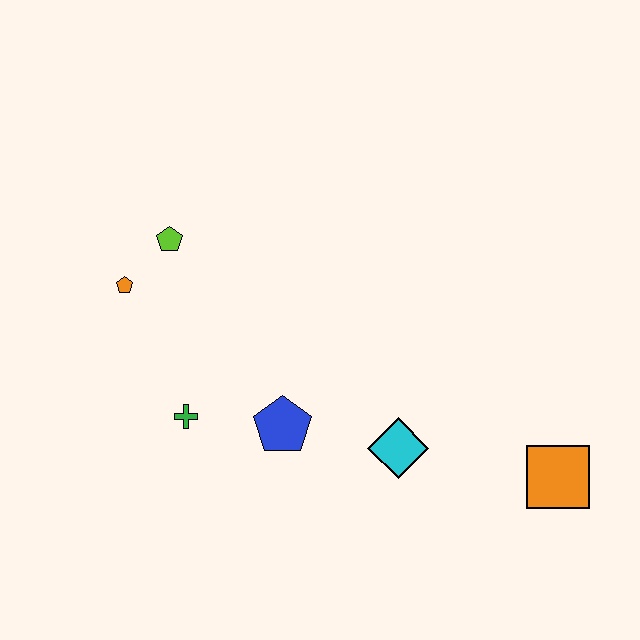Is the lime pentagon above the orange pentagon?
Yes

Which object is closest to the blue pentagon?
The green cross is closest to the blue pentagon.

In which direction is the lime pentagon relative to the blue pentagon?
The lime pentagon is above the blue pentagon.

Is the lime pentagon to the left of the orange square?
Yes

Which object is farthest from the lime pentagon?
The orange square is farthest from the lime pentagon.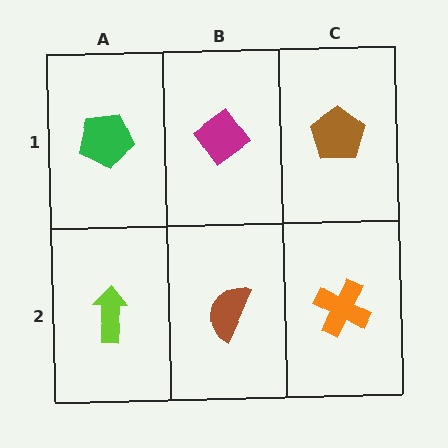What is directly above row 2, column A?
A green pentagon.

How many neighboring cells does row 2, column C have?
2.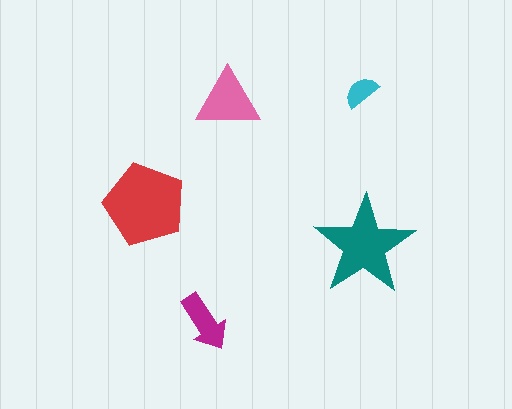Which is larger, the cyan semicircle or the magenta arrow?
The magenta arrow.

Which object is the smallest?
The cyan semicircle.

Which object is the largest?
The red pentagon.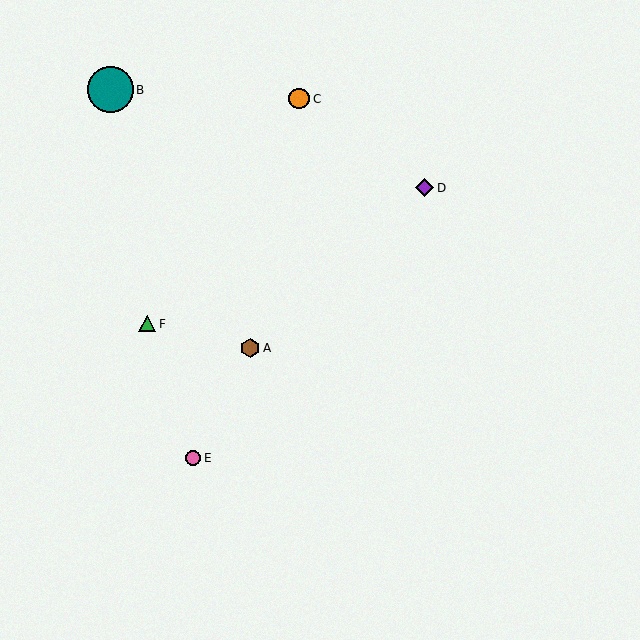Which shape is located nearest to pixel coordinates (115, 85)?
The teal circle (labeled B) at (110, 90) is nearest to that location.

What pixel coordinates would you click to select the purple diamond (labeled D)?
Click at (425, 188) to select the purple diamond D.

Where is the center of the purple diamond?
The center of the purple diamond is at (425, 188).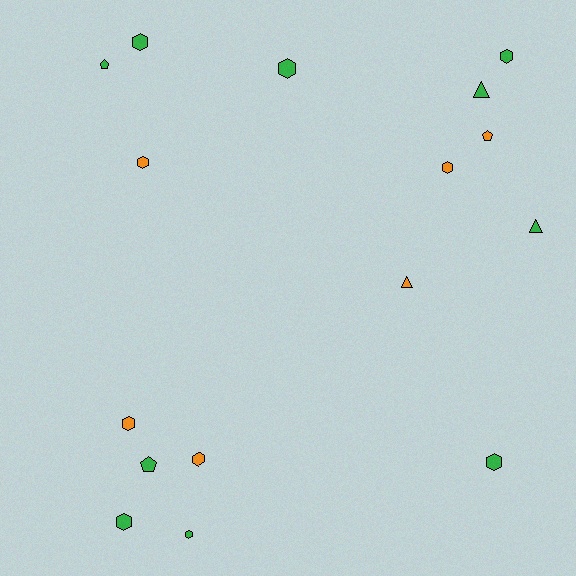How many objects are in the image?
There are 16 objects.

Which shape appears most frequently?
Hexagon, with 10 objects.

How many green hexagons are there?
There are 6 green hexagons.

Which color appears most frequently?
Green, with 10 objects.